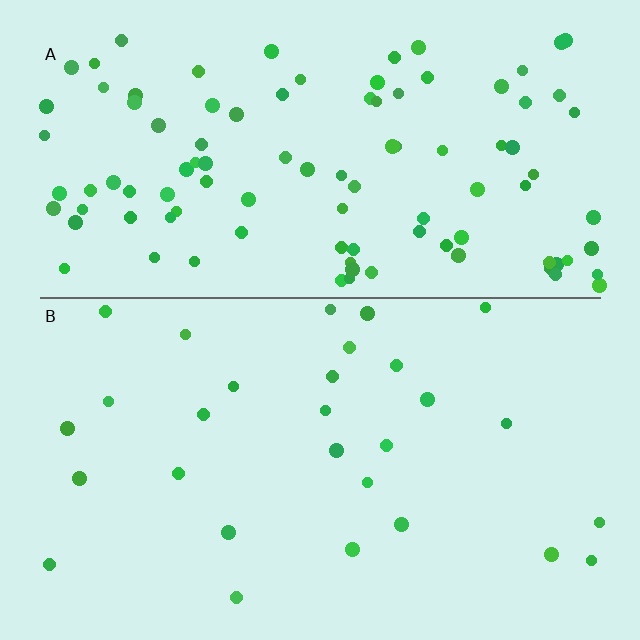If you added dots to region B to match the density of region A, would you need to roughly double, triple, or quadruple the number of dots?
Approximately quadruple.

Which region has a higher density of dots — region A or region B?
A (the top).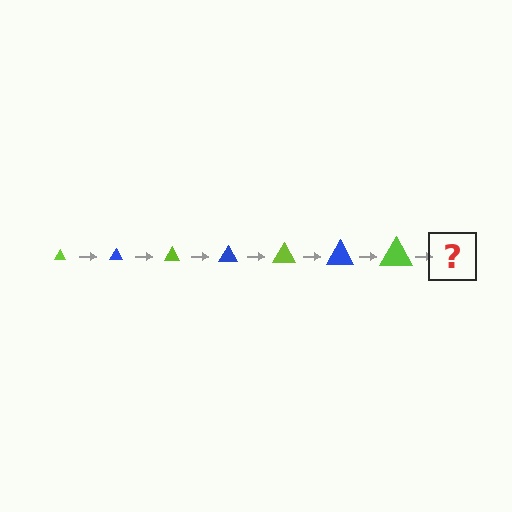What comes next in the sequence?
The next element should be a blue triangle, larger than the previous one.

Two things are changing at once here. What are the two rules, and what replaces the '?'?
The two rules are that the triangle grows larger each step and the color cycles through lime and blue. The '?' should be a blue triangle, larger than the previous one.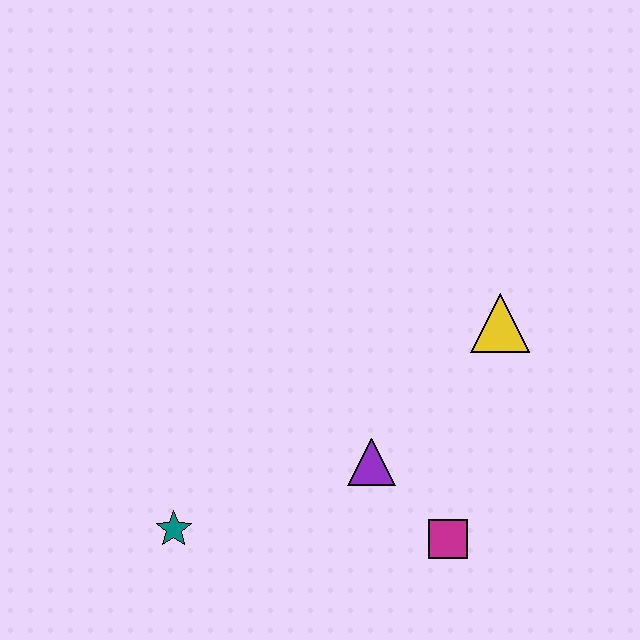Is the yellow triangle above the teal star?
Yes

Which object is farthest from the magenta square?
The teal star is farthest from the magenta square.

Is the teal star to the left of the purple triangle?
Yes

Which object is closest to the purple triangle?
The magenta square is closest to the purple triangle.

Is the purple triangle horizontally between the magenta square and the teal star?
Yes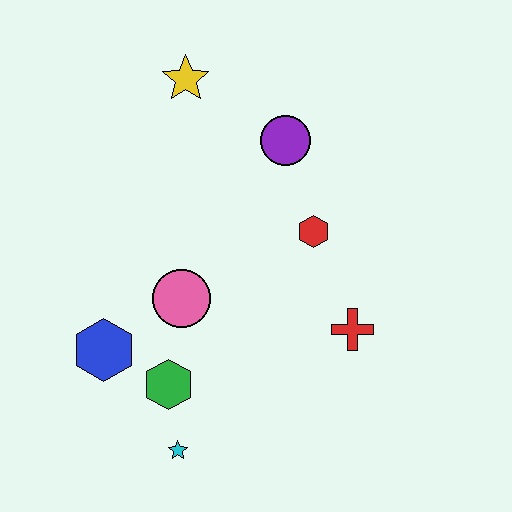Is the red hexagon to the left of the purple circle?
No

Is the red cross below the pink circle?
Yes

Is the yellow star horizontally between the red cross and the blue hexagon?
Yes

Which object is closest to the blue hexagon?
The green hexagon is closest to the blue hexagon.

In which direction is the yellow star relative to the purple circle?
The yellow star is to the left of the purple circle.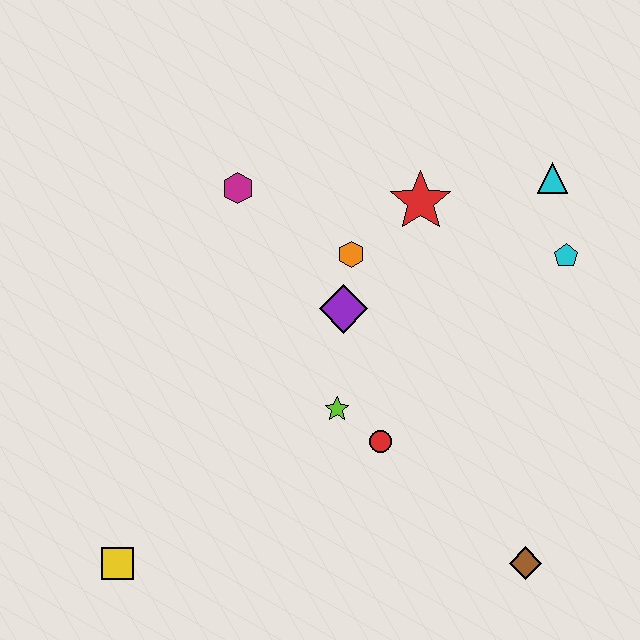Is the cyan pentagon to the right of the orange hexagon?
Yes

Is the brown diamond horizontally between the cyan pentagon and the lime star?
Yes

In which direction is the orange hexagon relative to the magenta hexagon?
The orange hexagon is to the right of the magenta hexagon.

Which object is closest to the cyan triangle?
The cyan pentagon is closest to the cyan triangle.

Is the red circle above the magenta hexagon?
No